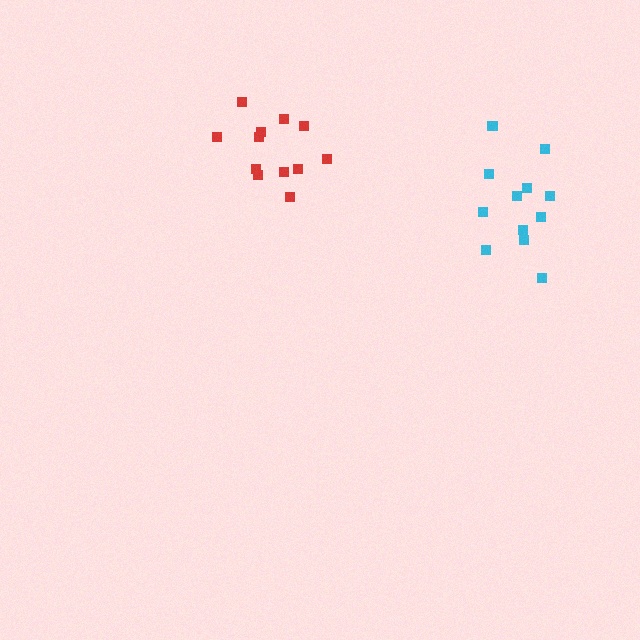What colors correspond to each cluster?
The clusters are colored: red, cyan.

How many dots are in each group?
Group 1: 12 dots, Group 2: 12 dots (24 total).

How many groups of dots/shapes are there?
There are 2 groups.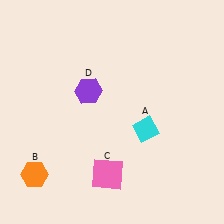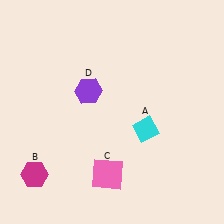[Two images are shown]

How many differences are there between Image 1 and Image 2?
There is 1 difference between the two images.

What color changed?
The hexagon (B) changed from orange in Image 1 to magenta in Image 2.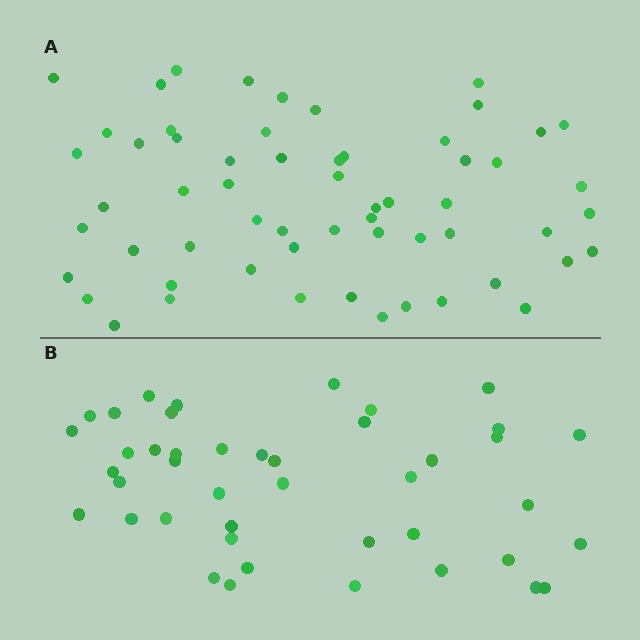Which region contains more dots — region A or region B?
Region A (the top region) has more dots.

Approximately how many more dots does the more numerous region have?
Region A has approximately 15 more dots than region B.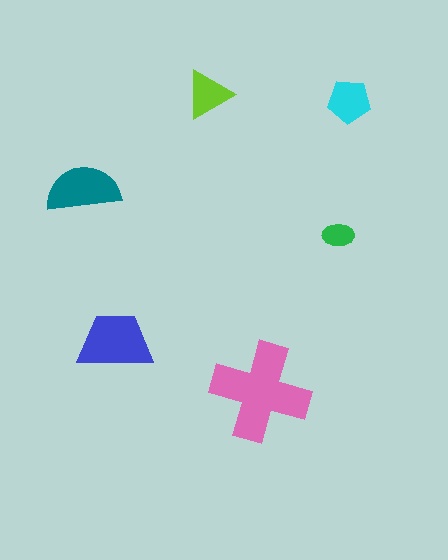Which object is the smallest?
The green ellipse.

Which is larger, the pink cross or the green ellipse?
The pink cross.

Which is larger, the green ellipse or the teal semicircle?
The teal semicircle.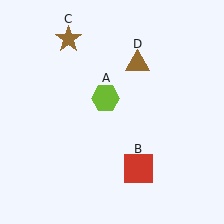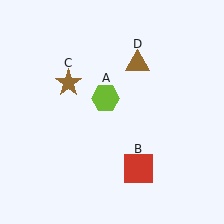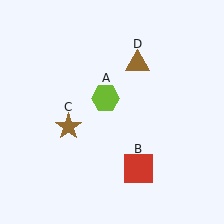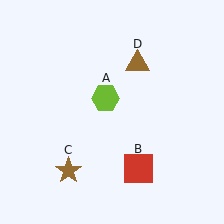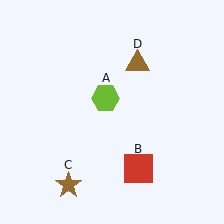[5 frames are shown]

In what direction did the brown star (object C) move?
The brown star (object C) moved down.